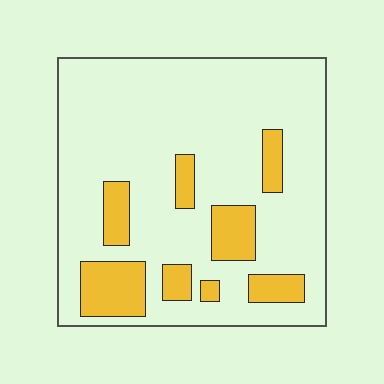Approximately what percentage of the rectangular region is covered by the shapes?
Approximately 20%.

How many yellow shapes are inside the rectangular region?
8.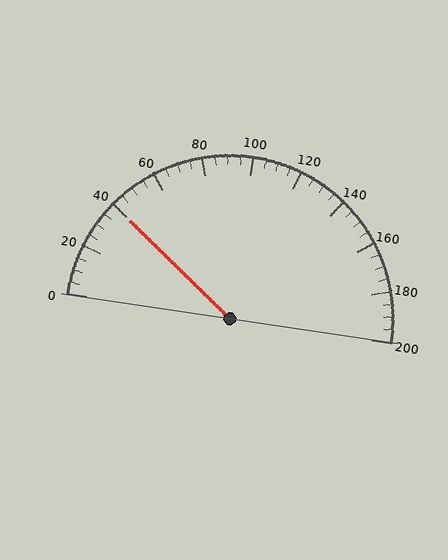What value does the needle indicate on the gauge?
The needle indicates approximately 40.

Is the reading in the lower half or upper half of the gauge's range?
The reading is in the lower half of the range (0 to 200).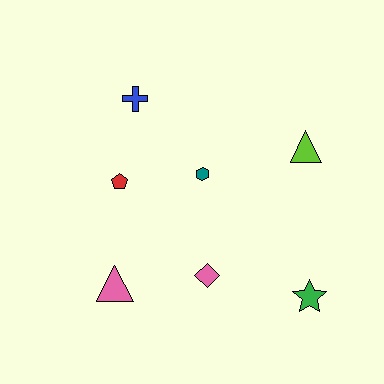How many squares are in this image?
There are no squares.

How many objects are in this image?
There are 7 objects.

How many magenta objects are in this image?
There are no magenta objects.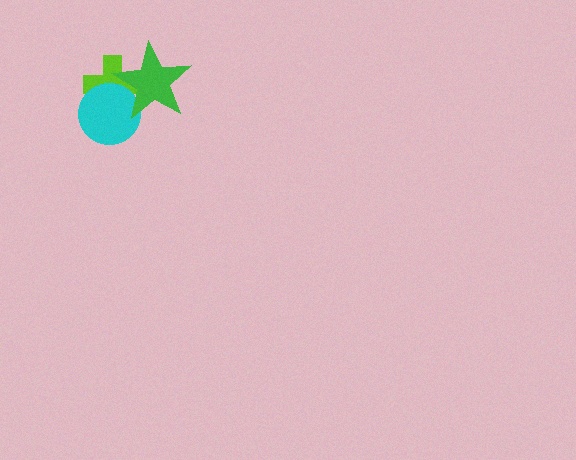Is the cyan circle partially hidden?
Yes, it is partially covered by another shape.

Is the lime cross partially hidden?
Yes, it is partially covered by another shape.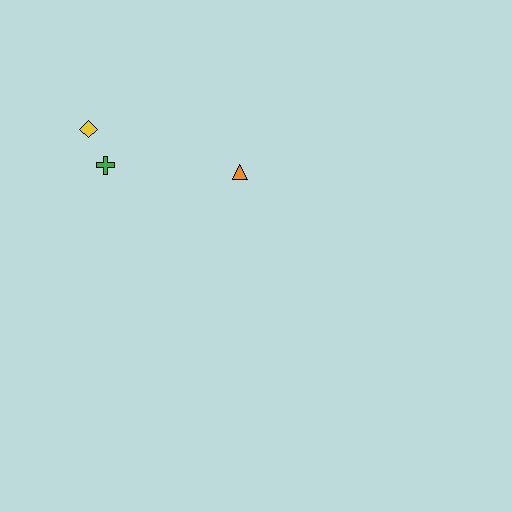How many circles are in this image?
There are no circles.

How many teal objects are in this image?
There are no teal objects.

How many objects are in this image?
There are 3 objects.